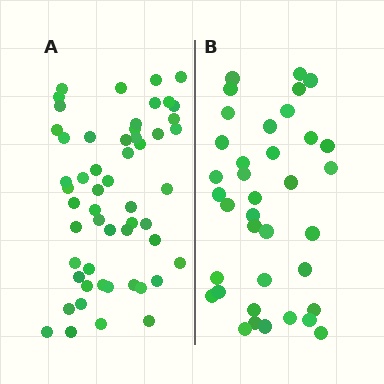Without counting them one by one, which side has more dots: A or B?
Region A (the left region) has more dots.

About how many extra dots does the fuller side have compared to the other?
Region A has approximately 15 more dots than region B.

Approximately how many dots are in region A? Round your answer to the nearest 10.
About 50 dots. (The exact count is 54, which rounds to 50.)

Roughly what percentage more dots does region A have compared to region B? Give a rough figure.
About 45% more.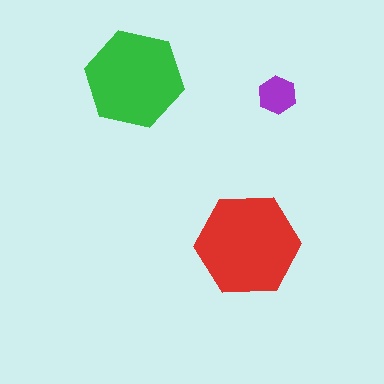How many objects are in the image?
There are 3 objects in the image.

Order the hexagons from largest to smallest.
the red one, the green one, the purple one.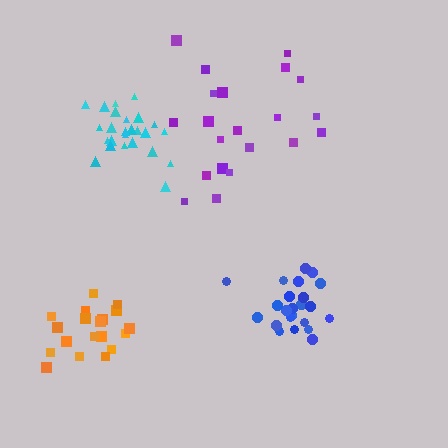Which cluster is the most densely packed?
Blue.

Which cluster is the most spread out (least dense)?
Purple.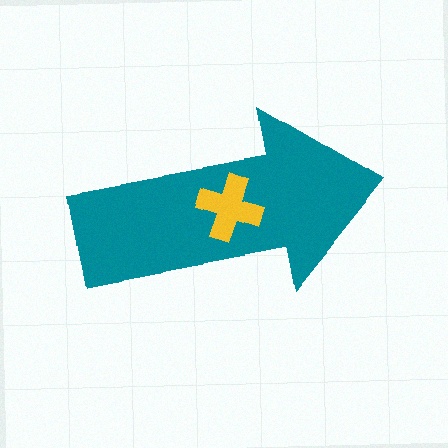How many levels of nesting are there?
2.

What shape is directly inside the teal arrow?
The yellow cross.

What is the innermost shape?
The yellow cross.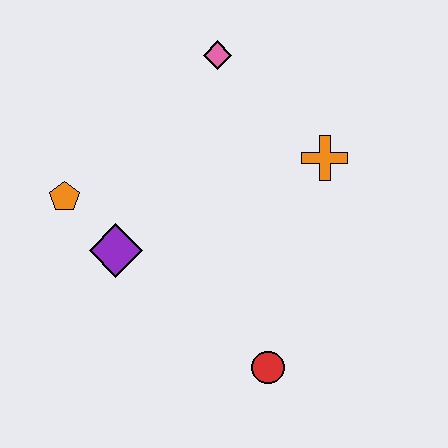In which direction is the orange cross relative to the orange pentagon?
The orange cross is to the right of the orange pentagon.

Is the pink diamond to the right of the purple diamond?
Yes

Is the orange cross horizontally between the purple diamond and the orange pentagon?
No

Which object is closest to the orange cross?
The pink diamond is closest to the orange cross.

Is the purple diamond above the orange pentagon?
No